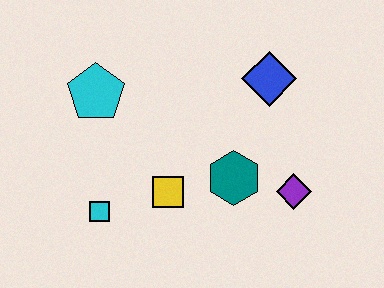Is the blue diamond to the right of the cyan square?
Yes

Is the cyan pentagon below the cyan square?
No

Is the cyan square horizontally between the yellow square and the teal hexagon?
No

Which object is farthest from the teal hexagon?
The cyan pentagon is farthest from the teal hexagon.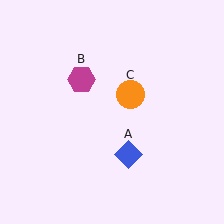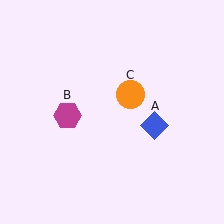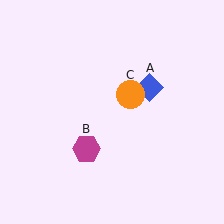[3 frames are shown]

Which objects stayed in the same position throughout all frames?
Orange circle (object C) remained stationary.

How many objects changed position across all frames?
2 objects changed position: blue diamond (object A), magenta hexagon (object B).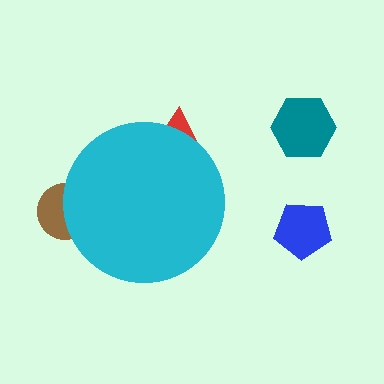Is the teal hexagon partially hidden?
No, the teal hexagon is fully visible.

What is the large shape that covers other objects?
A cyan circle.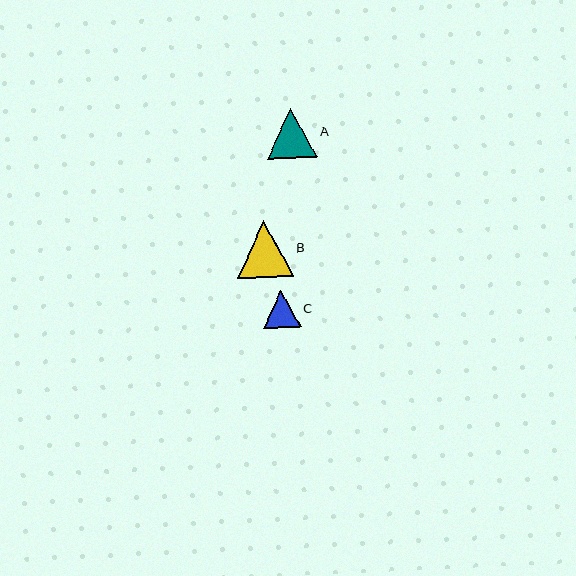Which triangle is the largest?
Triangle B is the largest with a size of approximately 57 pixels.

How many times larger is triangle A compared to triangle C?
Triangle A is approximately 1.3 times the size of triangle C.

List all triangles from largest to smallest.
From largest to smallest: B, A, C.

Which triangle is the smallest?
Triangle C is the smallest with a size of approximately 37 pixels.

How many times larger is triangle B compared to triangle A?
Triangle B is approximately 1.1 times the size of triangle A.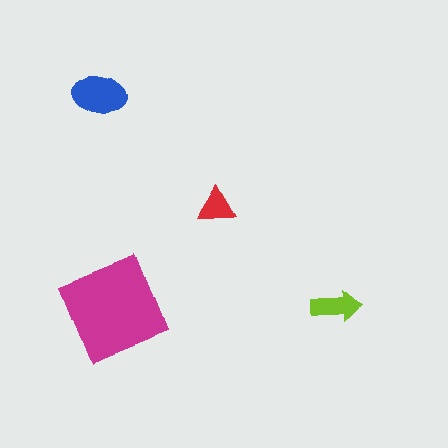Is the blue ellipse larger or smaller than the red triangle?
Larger.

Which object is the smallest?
The red triangle.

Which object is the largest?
The magenta diamond.